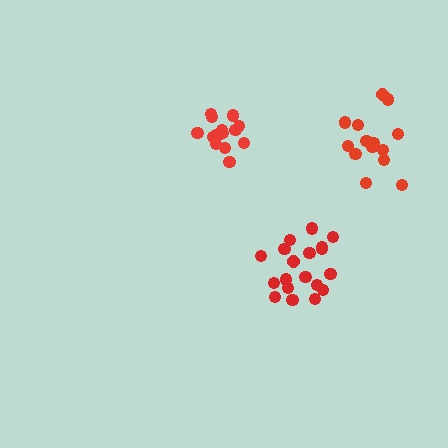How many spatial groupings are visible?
There are 3 spatial groupings.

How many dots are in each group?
Group 1: 15 dots, Group 2: 19 dots, Group 3: 14 dots (48 total).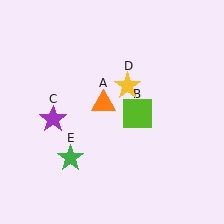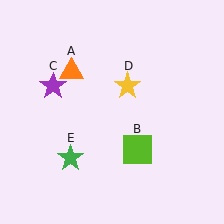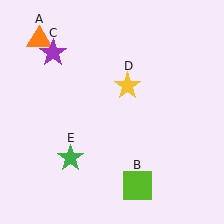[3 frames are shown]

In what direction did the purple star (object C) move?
The purple star (object C) moved up.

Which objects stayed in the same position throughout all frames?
Yellow star (object D) and green star (object E) remained stationary.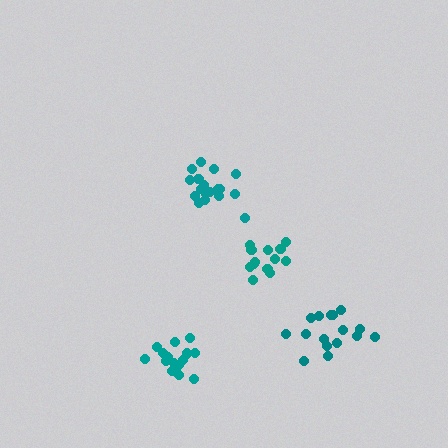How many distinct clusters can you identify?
There are 4 distinct clusters.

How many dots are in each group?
Group 1: 16 dots, Group 2: 13 dots, Group 3: 16 dots, Group 4: 19 dots (64 total).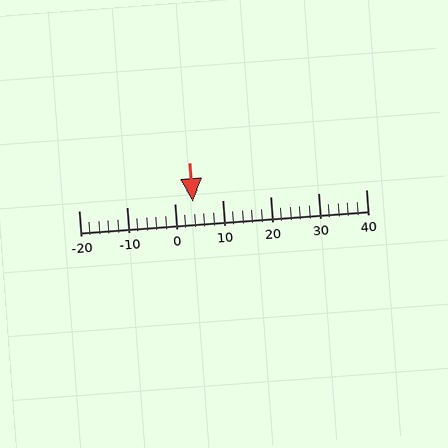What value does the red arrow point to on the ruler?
The red arrow points to approximately 4.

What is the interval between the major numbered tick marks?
The major tick marks are spaced 10 units apart.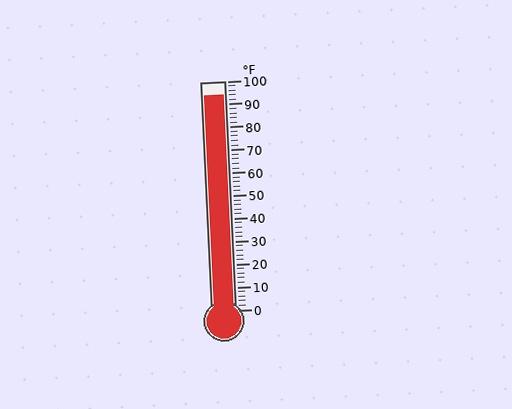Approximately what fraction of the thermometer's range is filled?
The thermometer is filled to approximately 95% of its range.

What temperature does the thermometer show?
The thermometer shows approximately 94°F.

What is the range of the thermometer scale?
The thermometer scale ranges from 0°F to 100°F.